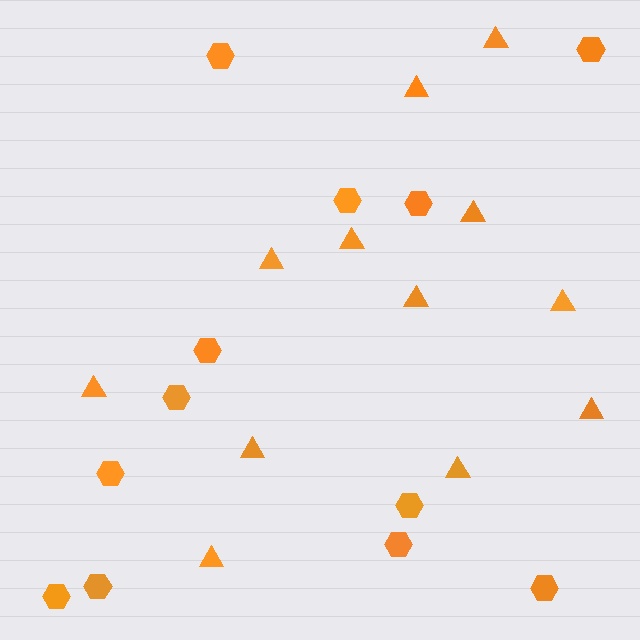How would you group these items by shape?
There are 2 groups: one group of triangles (12) and one group of hexagons (12).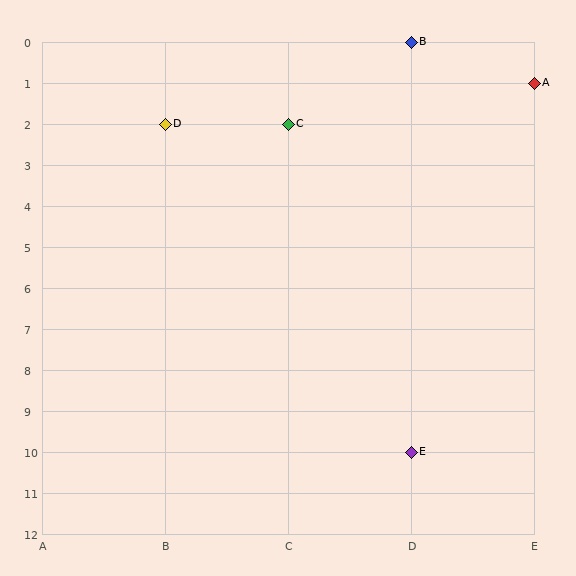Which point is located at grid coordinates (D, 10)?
Point E is at (D, 10).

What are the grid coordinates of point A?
Point A is at grid coordinates (E, 1).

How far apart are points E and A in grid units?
Points E and A are 1 column and 9 rows apart (about 9.1 grid units diagonally).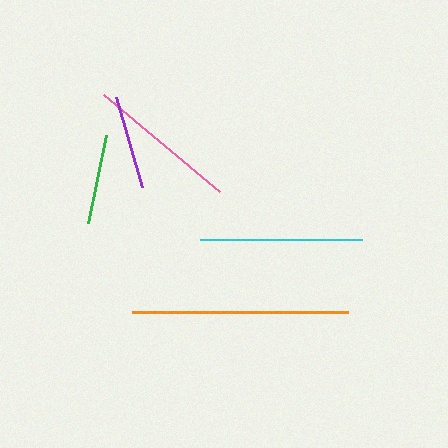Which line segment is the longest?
The orange line is the longest at approximately 217 pixels.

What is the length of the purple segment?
The purple segment is approximately 94 pixels long.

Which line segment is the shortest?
The green line is the shortest at approximately 89 pixels.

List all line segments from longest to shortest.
From longest to shortest: orange, cyan, pink, purple, green.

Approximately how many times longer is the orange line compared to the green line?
The orange line is approximately 2.4 times the length of the green line.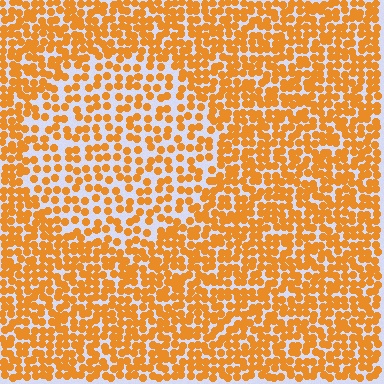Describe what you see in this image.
The image contains small orange elements arranged at two different densities. A circle-shaped region is visible where the elements are less densely packed than the surrounding area.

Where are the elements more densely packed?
The elements are more densely packed outside the circle boundary.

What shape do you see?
I see a circle.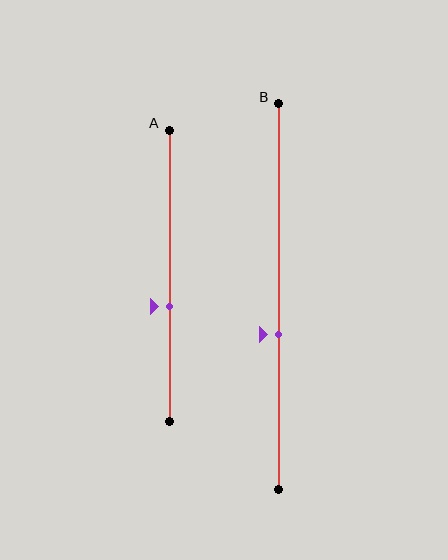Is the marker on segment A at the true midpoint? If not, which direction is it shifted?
No, the marker on segment A is shifted downward by about 11% of the segment length.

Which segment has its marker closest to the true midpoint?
Segment B has its marker closest to the true midpoint.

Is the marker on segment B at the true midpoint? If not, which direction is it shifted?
No, the marker on segment B is shifted downward by about 10% of the segment length.